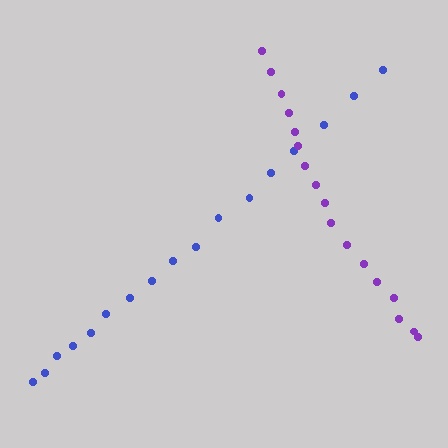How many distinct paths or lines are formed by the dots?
There are 2 distinct paths.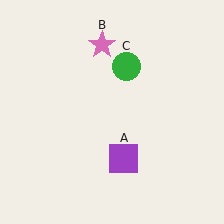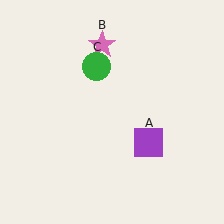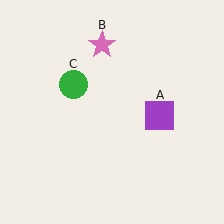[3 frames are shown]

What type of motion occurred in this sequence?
The purple square (object A), green circle (object C) rotated counterclockwise around the center of the scene.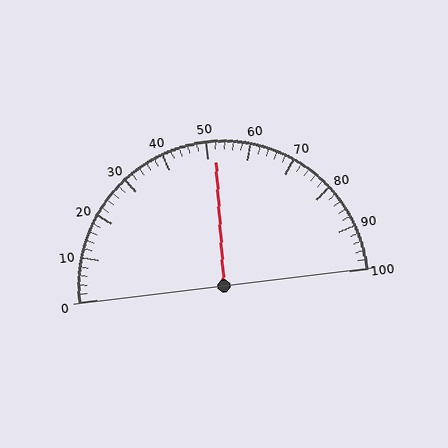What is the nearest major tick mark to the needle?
The nearest major tick mark is 50.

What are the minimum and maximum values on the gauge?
The gauge ranges from 0 to 100.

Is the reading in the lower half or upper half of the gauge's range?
The reading is in the upper half of the range (0 to 100).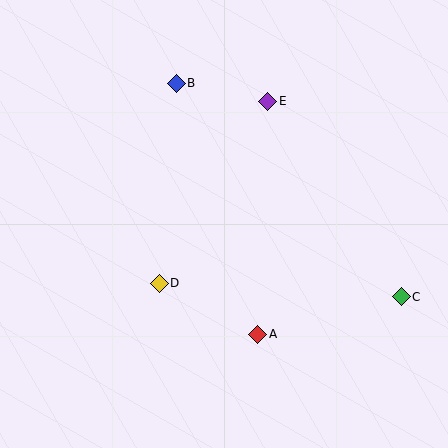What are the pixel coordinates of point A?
Point A is at (258, 334).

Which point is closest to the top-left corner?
Point B is closest to the top-left corner.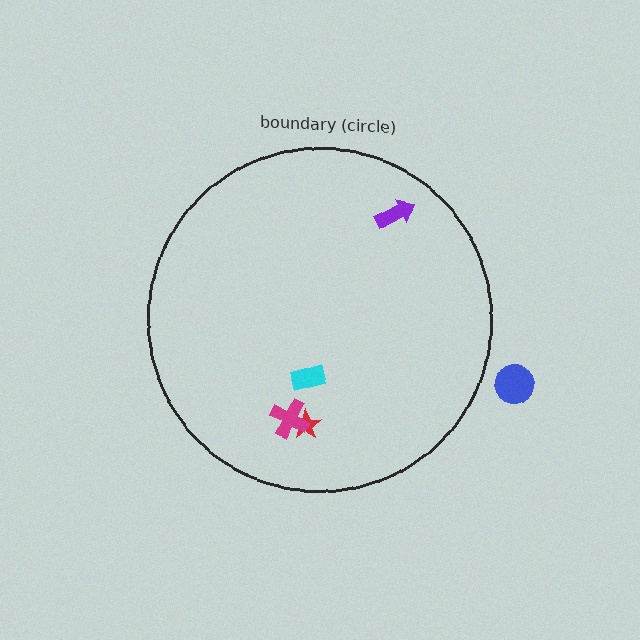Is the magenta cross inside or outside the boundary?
Inside.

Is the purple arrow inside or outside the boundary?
Inside.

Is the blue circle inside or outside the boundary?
Outside.